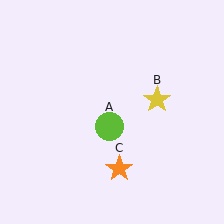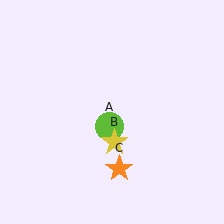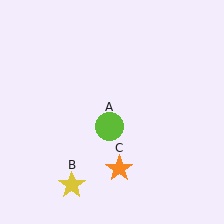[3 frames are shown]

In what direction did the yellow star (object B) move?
The yellow star (object B) moved down and to the left.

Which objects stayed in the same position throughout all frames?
Lime circle (object A) and orange star (object C) remained stationary.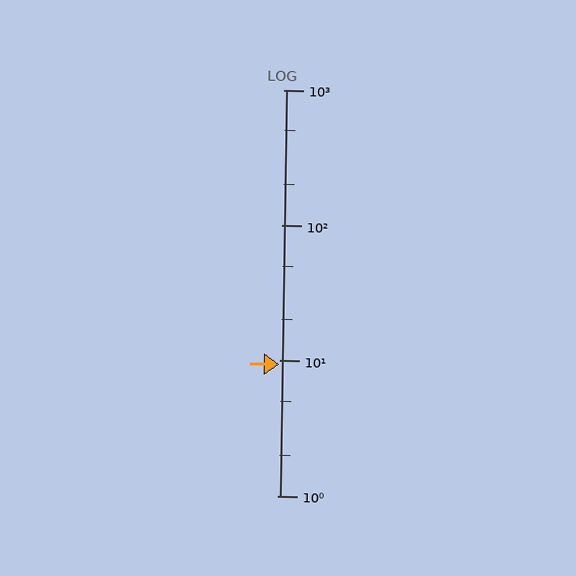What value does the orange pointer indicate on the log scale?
The pointer indicates approximately 9.3.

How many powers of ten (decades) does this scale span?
The scale spans 3 decades, from 1 to 1000.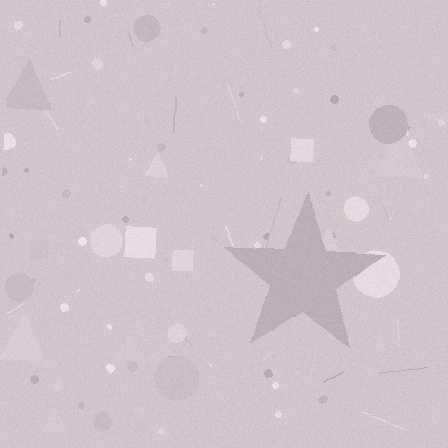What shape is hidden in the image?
A star is hidden in the image.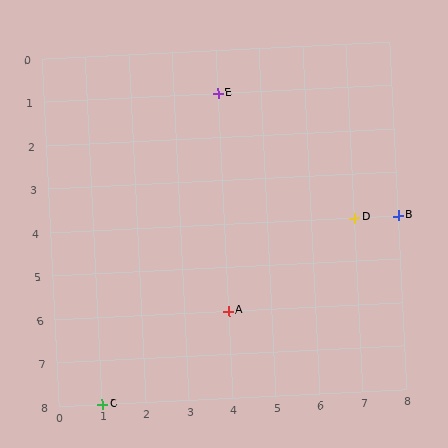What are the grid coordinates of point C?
Point C is at grid coordinates (1, 8).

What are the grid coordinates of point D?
Point D is at grid coordinates (7, 4).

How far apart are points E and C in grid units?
Points E and C are 3 columns and 7 rows apart (about 7.6 grid units diagonally).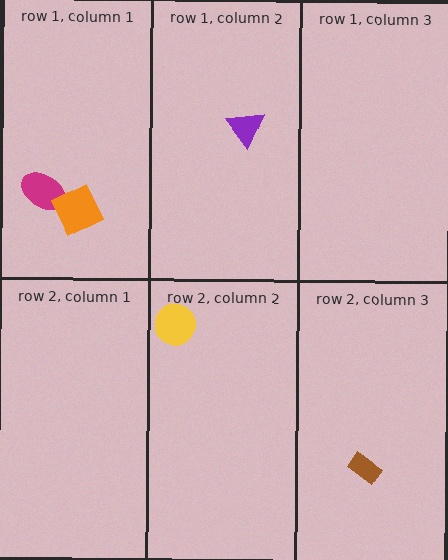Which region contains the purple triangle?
The row 1, column 2 region.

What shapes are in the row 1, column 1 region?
The magenta ellipse, the orange square.